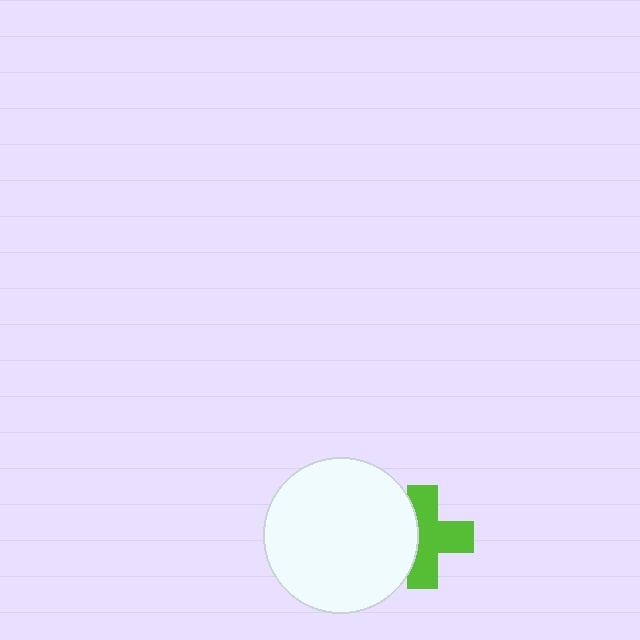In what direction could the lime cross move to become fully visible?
The lime cross could move right. That would shift it out from behind the white circle entirely.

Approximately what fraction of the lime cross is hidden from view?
Roughly 33% of the lime cross is hidden behind the white circle.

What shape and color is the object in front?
The object in front is a white circle.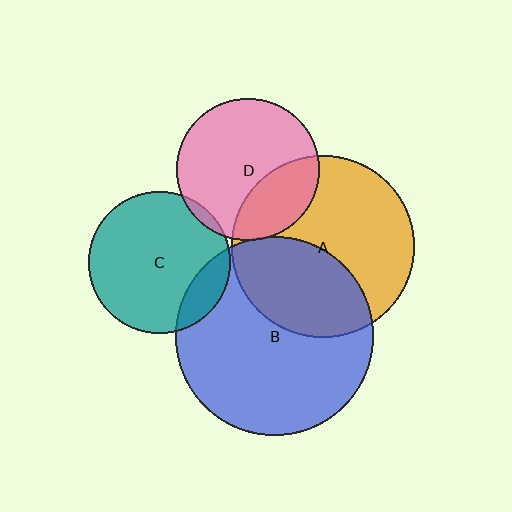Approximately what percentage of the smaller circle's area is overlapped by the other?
Approximately 30%.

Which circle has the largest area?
Circle B (blue).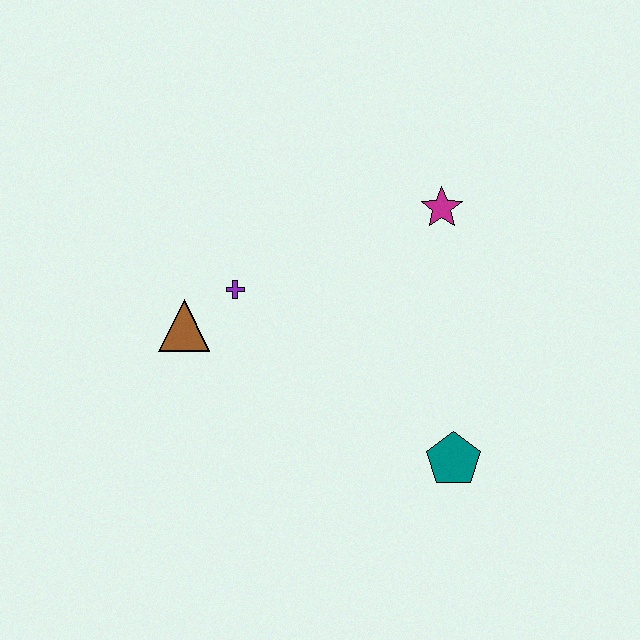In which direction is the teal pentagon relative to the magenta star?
The teal pentagon is below the magenta star.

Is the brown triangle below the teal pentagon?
No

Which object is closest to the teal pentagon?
The magenta star is closest to the teal pentagon.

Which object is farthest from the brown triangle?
The teal pentagon is farthest from the brown triangle.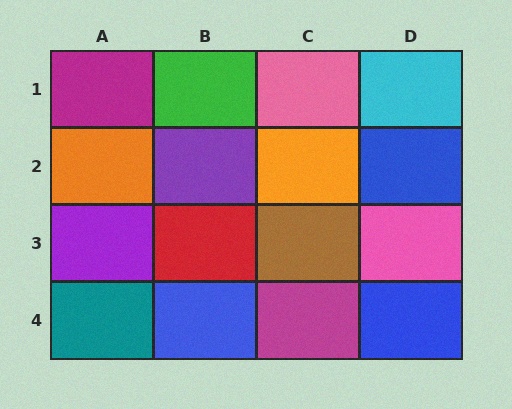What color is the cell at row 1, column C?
Pink.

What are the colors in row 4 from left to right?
Teal, blue, magenta, blue.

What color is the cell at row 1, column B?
Green.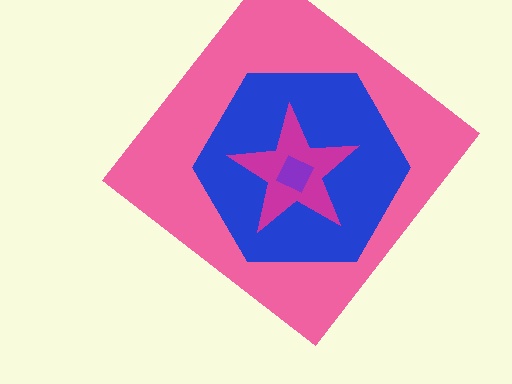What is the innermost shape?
The purple diamond.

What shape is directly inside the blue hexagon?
The magenta star.